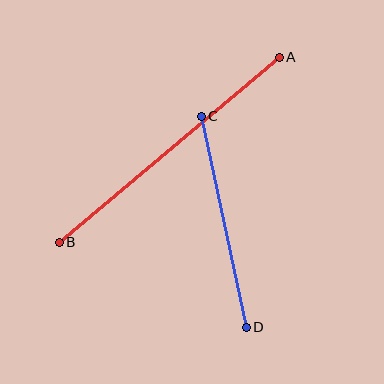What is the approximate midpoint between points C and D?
The midpoint is at approximately (224, 222) pixels.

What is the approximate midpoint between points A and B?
The midpoint is at approximately (169, 150) pixels.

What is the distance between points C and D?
The distance is approximately 215 pixels.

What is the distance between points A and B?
The distance is approximately 287 pixels.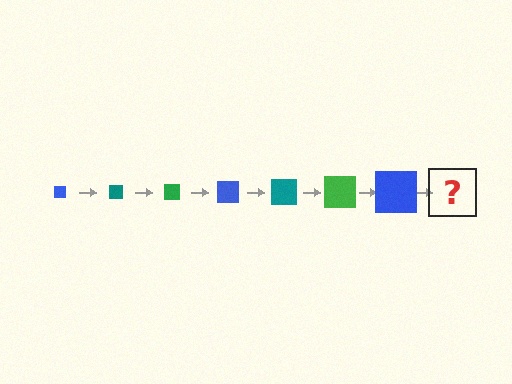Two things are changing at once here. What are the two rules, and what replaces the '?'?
The two rules are that the square grows larger each step and the color cycles through blue, teal, and green. The '?' should be a teal square, larger than the previous one.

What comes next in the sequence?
The next element should be a teal square, larger than the previous one.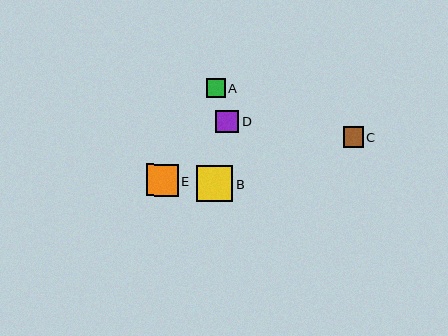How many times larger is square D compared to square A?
Square D is approximately 1.2 times the size of square A.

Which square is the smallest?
Square A is the smallest with a size of approximately 19 pixels.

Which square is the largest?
Square B is the largest with a size of approximately 36 pixels.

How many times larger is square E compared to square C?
Square E is approximately 1.6 times the size of square C.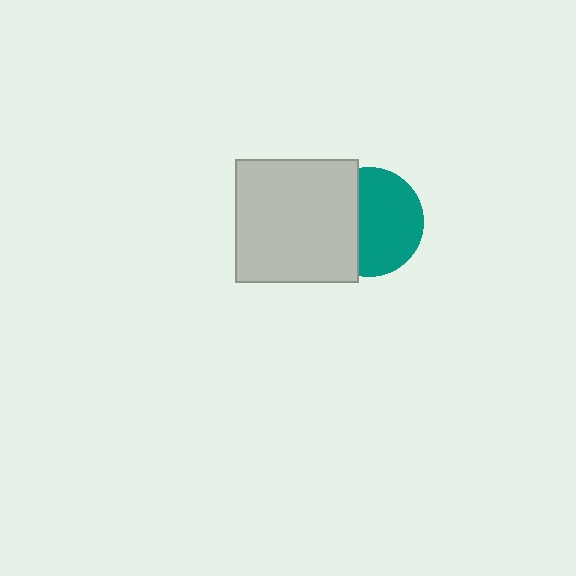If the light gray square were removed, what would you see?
You would see the complete teal circle.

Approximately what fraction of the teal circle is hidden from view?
Roughly 39% of the teal circle is hidden behind the light gray square.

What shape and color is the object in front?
The object in front is a light gray square.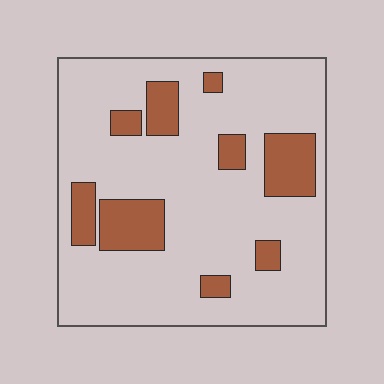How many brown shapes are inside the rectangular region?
9.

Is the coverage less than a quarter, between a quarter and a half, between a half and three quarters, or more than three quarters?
Less than a quarter.